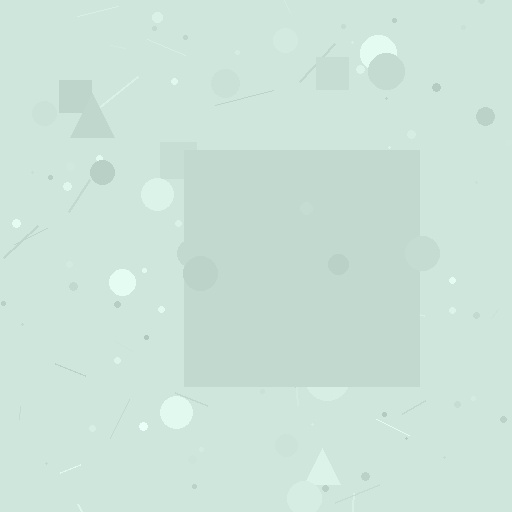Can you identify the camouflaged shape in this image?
The camouflaged shape is a square.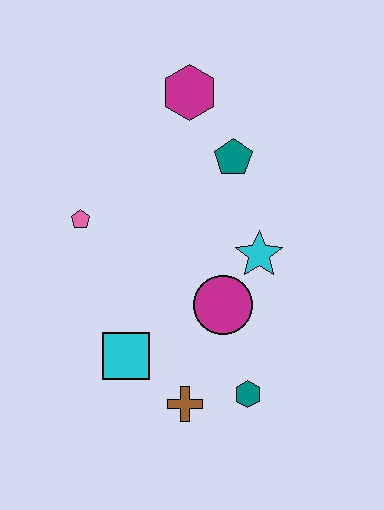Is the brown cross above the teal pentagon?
No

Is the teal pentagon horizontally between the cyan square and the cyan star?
Yes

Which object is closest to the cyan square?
The brown cross is closest to the cyan square.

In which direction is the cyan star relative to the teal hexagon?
The cyan star is above the teal hexagon.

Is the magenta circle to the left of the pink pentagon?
No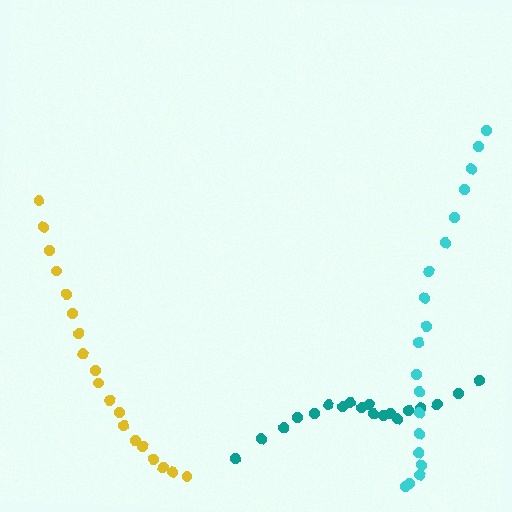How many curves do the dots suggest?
There are 3 distinct paths.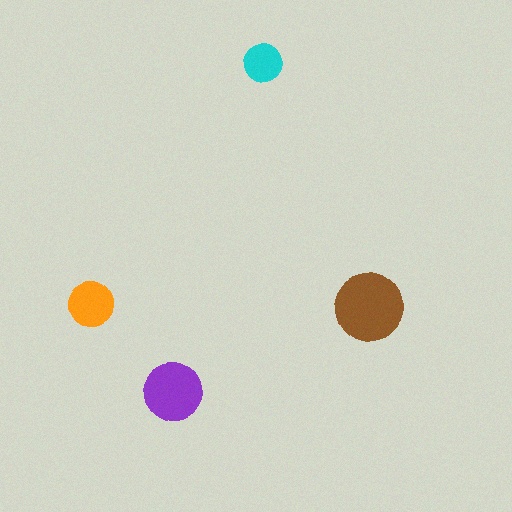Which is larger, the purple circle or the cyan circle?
The purple one.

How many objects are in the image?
There are 4 objects in the image.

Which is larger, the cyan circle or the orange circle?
The orange one.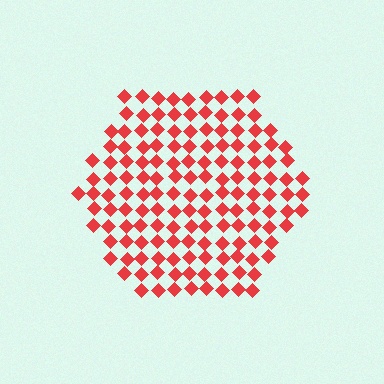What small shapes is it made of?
It is made of small diamonds.